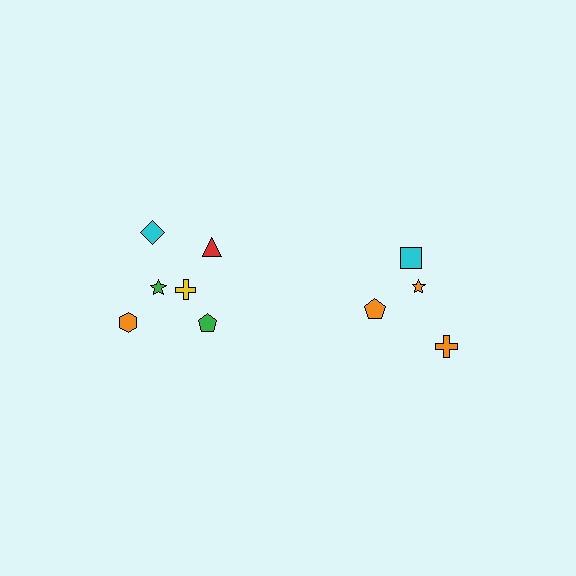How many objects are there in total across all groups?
There are 10 objects.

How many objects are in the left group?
There are 6 objects.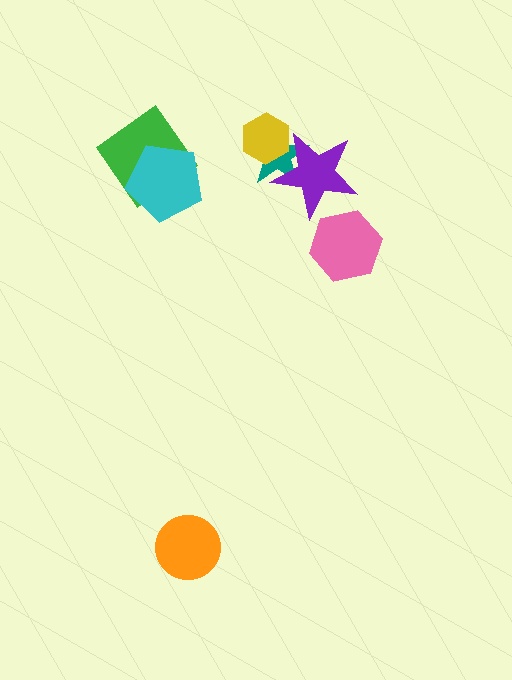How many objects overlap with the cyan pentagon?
1 object overlaps with the cyan pentagon.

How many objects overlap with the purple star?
2 objects overlap with the purple star.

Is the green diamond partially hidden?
Yes, it is partially covered by another shape.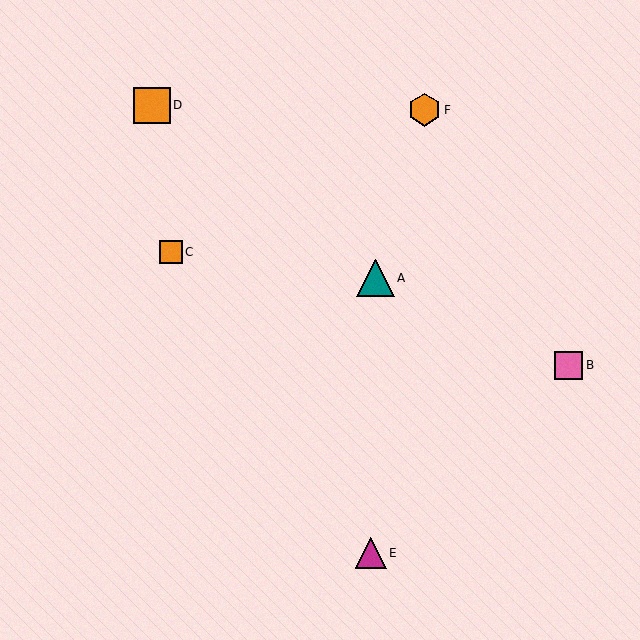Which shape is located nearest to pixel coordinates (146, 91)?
The orange square (labeled D) at (153, 105) is nearest to that location.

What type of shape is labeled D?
Shape D is an orange square.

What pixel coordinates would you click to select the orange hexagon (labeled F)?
Click at (425, 110) to select the orange hexagon F.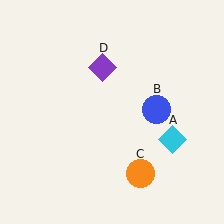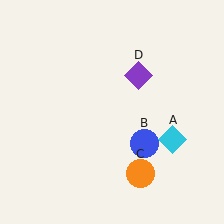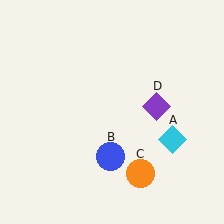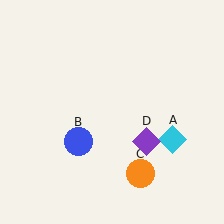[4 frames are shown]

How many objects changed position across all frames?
2 objects changed position: blue circle (object B), purple diamond (object D).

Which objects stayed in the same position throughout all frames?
Cyan diamond (object A) and orange circle (object C) remained stationary.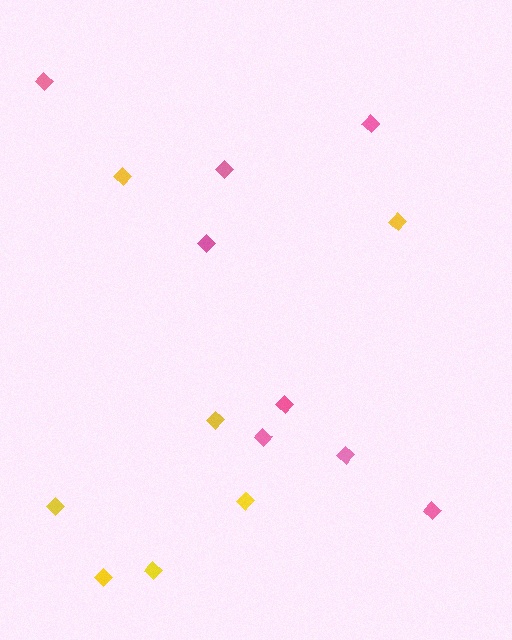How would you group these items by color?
There are 2 groups: one group of pink diamonds (8) and one group of yellow diamonds (7).